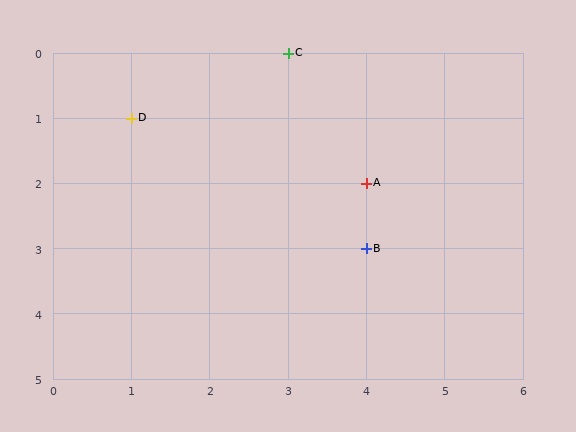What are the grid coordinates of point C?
Point C is at grid coordinates (3, 0).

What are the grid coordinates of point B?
Point B is at grid coordinates (4, 3).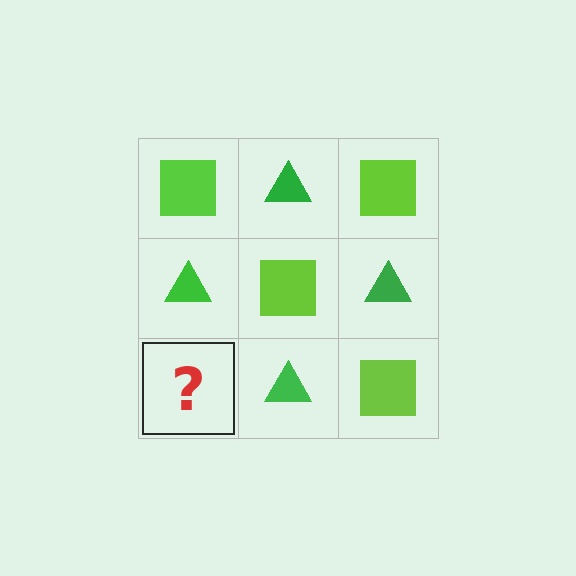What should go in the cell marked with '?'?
The missing cell should contain a lime square.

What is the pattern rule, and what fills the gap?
The rule is that it alternates lime square and green triangle in a checkerboard pattern. The gap should be filled with a lime square.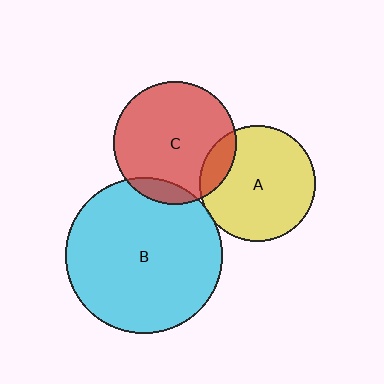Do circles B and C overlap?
Yes.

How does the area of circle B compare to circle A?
Approximately 1.8 times.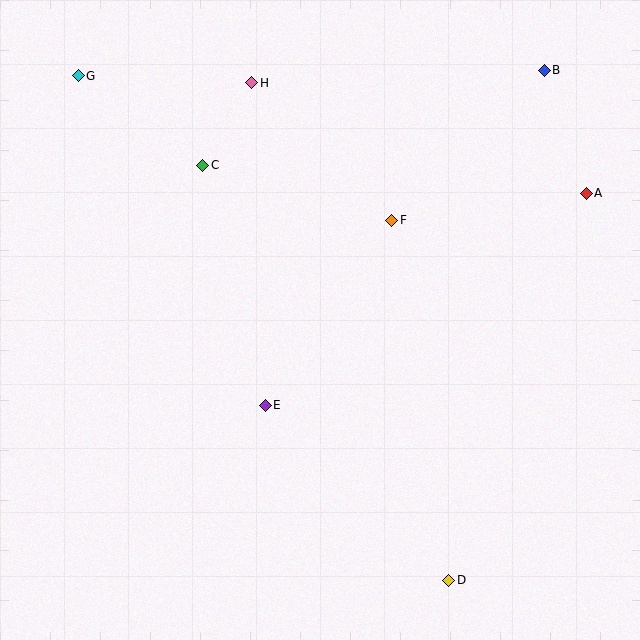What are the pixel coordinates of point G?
Point G is at (78, 76).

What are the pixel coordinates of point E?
Point E is at (265, 405).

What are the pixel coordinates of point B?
Point B is at (544, 70).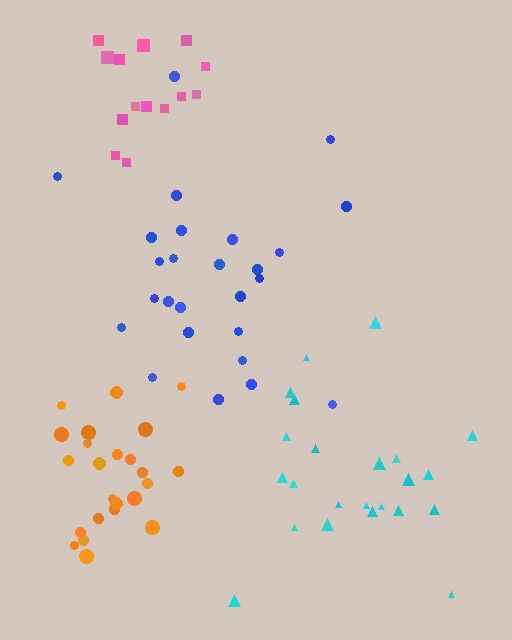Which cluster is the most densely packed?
Orange.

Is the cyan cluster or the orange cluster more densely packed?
Orange.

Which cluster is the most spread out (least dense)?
Blue.